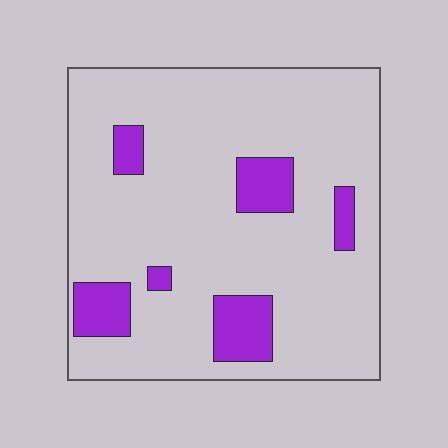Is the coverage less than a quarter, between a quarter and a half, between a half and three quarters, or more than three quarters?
Less than a quarter.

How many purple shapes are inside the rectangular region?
6.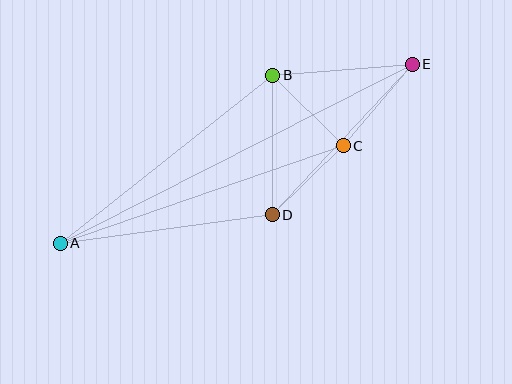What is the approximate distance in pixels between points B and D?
The distance between B and D is approximately 140 pixels.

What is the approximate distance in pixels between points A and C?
The distance between A and C is approximately 299 pixels.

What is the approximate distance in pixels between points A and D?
The distance between A and D is approximately 214 pixels.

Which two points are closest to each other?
Points C and D are closest to each other.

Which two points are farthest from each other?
Points A and E are farthest from each other.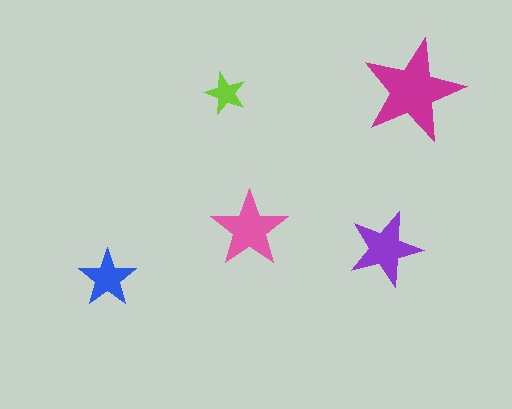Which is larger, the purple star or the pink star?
The pink one.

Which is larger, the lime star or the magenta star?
The magenta one.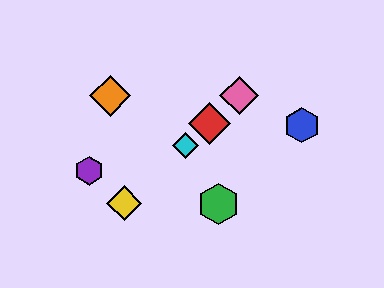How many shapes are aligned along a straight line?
4 shapes (the red diamond, the yellow diamond, the cyan diamond, the pink diamond) are aligned along a straight line.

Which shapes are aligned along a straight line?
The red diamond, the yellow diamond, the cyan diamond, the pink diamond are aligned along a straight line.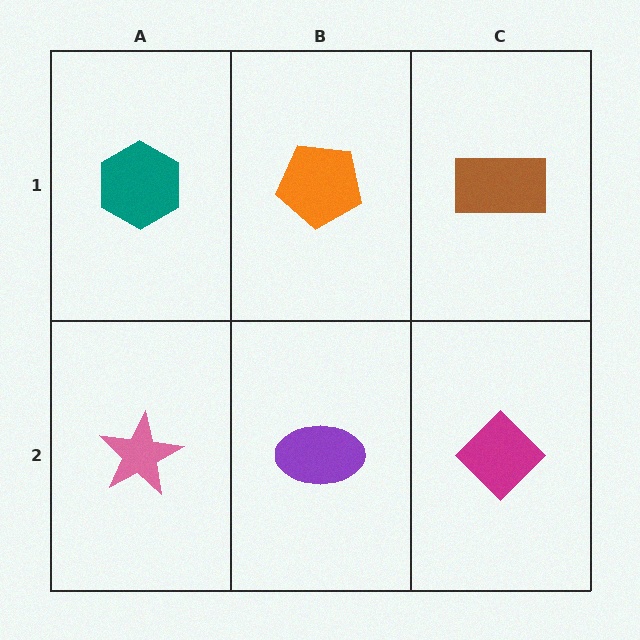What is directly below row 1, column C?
A magenta diamond.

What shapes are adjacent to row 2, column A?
A teal hexagon (row 1, column A), a purple ellipse (row 2, column B).